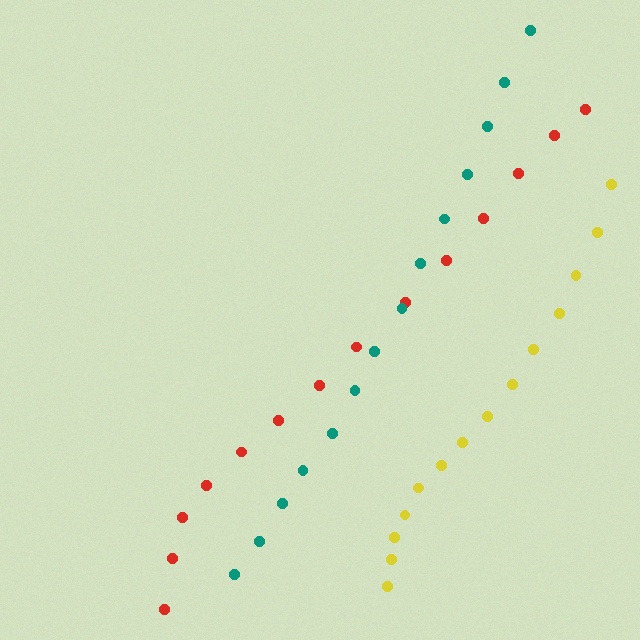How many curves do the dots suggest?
There are 3 distinct paths.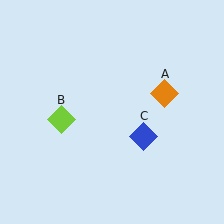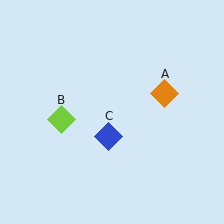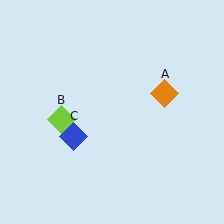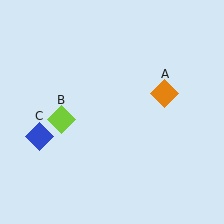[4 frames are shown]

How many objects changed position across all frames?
1 object changed position: blue diamond (object C).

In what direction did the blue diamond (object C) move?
The blue diamond (object C) moved left.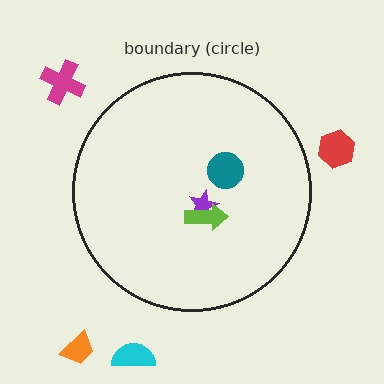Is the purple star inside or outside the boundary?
Inside.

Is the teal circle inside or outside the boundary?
Inside.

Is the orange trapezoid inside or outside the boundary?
Outside.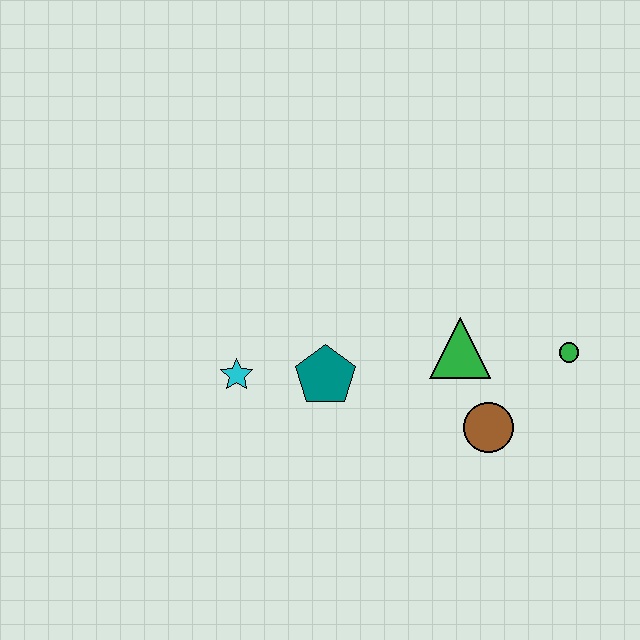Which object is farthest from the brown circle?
The cyan star is farthest from the brown circle.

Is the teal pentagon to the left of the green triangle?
Yes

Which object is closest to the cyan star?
The teal pentagon is closest to the cyan star.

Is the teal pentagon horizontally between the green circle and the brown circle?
No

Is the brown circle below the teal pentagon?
Yes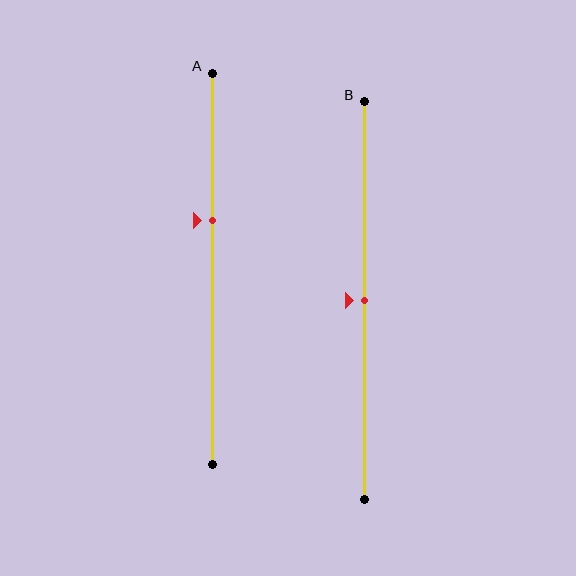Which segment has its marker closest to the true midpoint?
Segment B has its marker closest to the true midpoint.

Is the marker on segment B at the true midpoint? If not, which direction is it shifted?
Yes, the marker on segment B is at the true midpoint.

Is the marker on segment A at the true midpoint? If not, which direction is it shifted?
No, the marker on segment A is shifted upward by about 12% of the segment length.